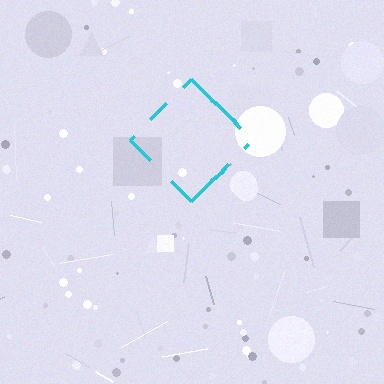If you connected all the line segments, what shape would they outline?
They would outline a diamond.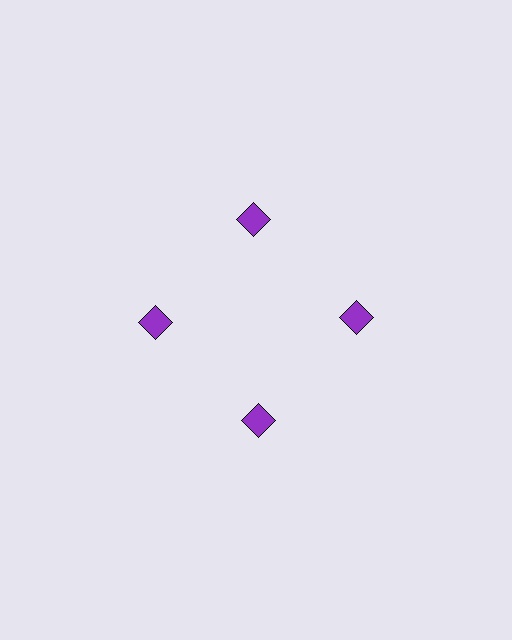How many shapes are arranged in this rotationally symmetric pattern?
There are 4 shapes, arranged in 4 groups of 1.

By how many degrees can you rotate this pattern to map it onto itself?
The pattern maps onto itself every 90 degrees of rotation.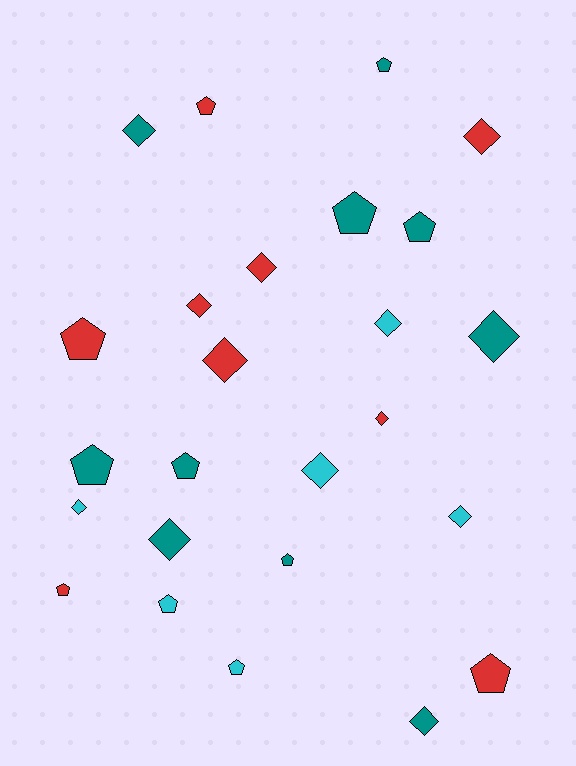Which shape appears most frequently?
Diamond, with 13 objects.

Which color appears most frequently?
Teal, with 10 objects.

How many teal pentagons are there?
There are 6 teal pentagons.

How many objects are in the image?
There are 25 objects.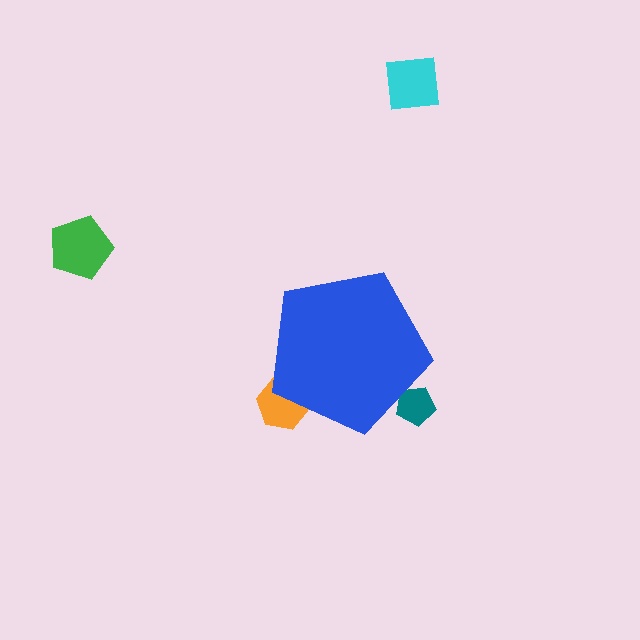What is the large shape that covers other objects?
A blue pentagon.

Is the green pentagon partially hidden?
No, the green pentagon is fully visible.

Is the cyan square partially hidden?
No, the cyan square is fully visible.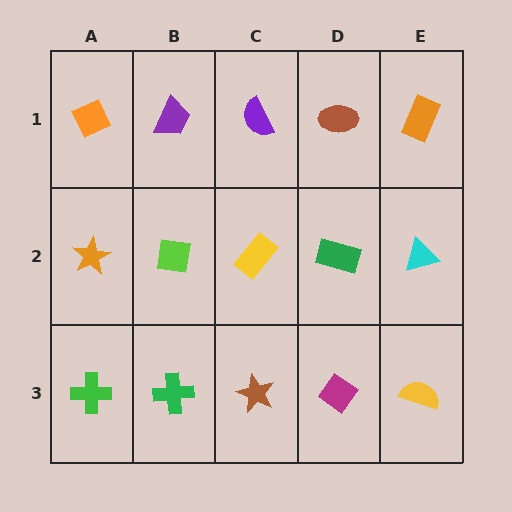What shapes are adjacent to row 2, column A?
An orange diamond (row 1, column A), a green cross (row 3, column A), a lime square (row 2, column B).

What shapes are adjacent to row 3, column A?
An orange star (row 2, column A), a green cross (row 3, column B).